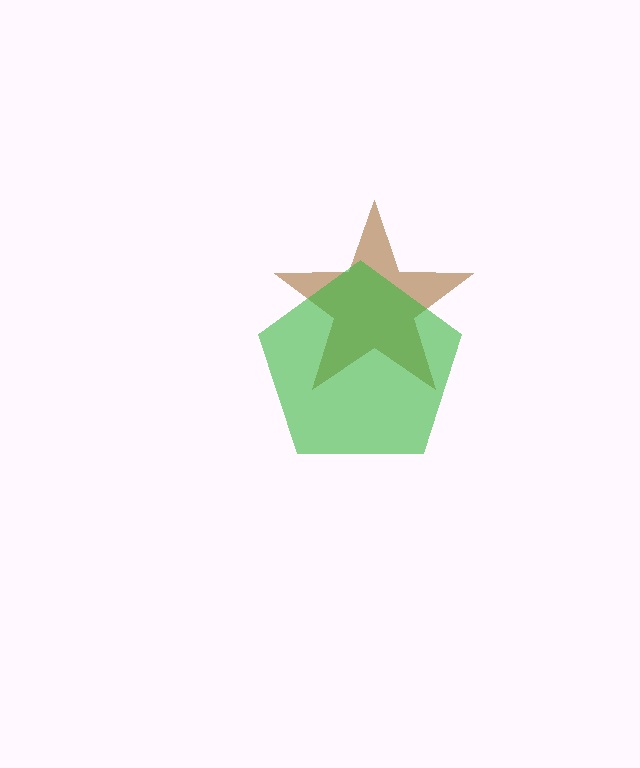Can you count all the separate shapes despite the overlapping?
Yes, there are 2 separate shapes.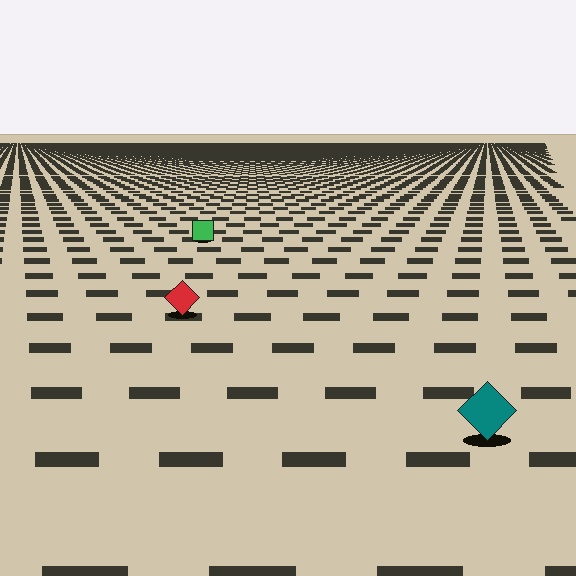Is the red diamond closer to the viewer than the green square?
Yes. The red diamond is closer — you can tell from the texture gradient: the ground texture is coarser near it.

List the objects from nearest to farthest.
From nearest to farthest: the teal diamond, the red diamond, the green square.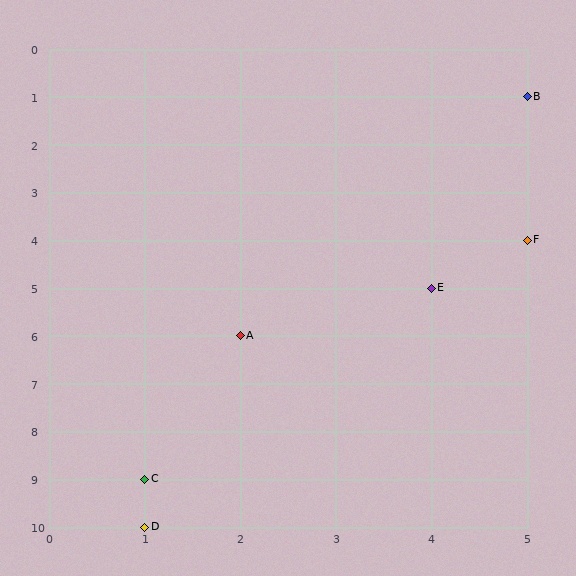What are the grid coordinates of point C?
Point C is at grid coordinates (1, 9).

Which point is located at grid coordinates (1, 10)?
Point D is at (1, 10).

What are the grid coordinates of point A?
Point A is at grid coordinates (2, 6).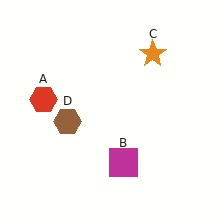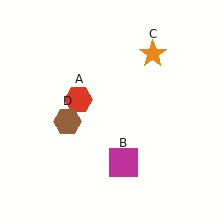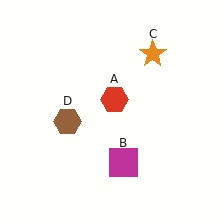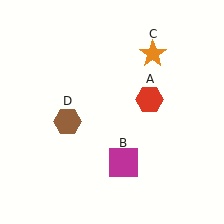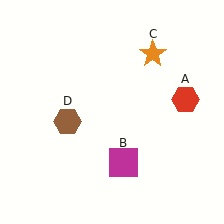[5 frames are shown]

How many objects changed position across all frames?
1 object changed position: red hexagon (object A).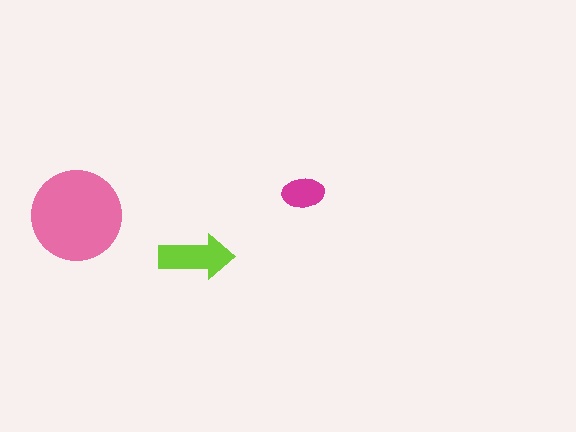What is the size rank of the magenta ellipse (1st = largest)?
3rd.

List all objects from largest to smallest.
The pink circle, the lime arrow, the magenta ellipse.